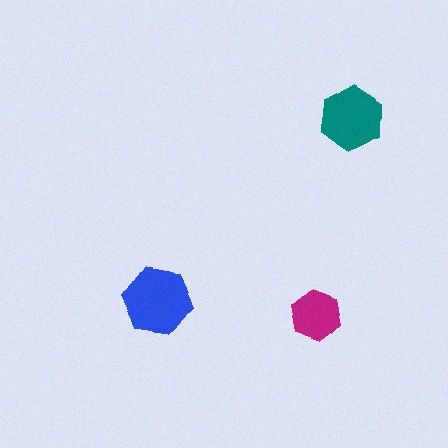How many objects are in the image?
There are 3 objects in the image.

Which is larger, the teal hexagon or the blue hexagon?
The blue one.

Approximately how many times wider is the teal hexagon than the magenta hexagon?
About 1.5 times wider.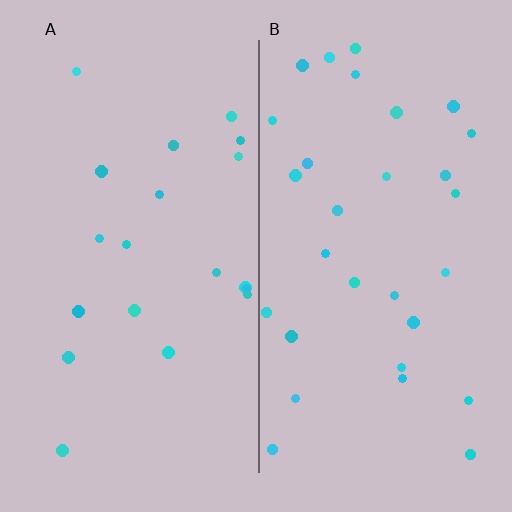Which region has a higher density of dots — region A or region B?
B (the right).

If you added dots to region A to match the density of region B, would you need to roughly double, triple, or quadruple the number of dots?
Approximately double.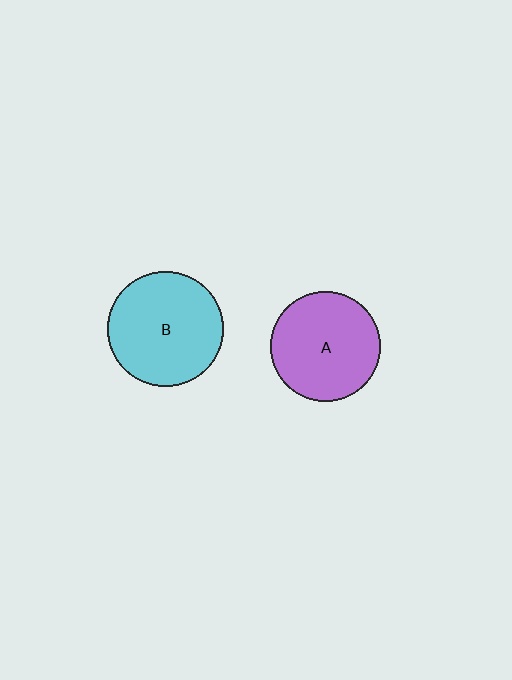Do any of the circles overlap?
No, none of the circles overlap.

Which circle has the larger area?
Circle B (cyan).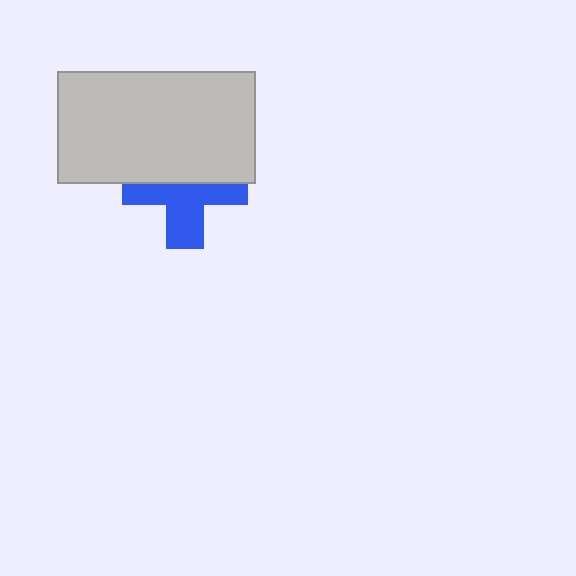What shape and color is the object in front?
The object in front is a light gray rectangle.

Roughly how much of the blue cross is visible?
About half of it is visible (roughly 53%).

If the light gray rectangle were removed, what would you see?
You would see the complete blue cross.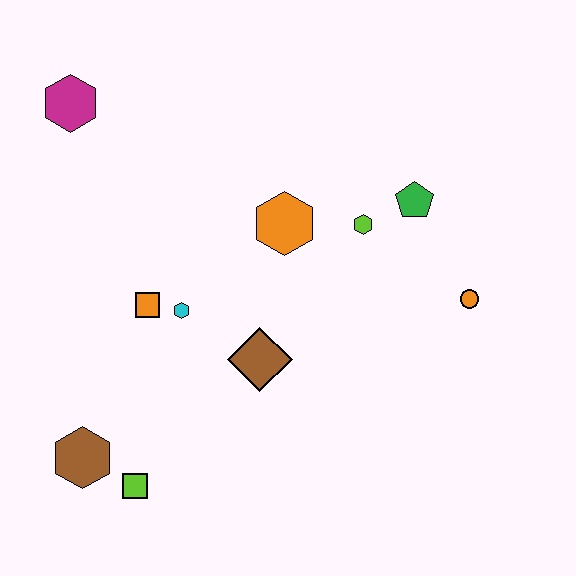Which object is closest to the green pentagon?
The lime hexagon is closest to the green pentagon.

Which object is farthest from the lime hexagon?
The brown hexagon is farthest from the lime hexagon.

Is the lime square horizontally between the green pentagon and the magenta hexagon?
Yes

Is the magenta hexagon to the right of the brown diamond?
No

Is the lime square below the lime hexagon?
Yes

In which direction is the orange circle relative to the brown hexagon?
The orange circle is to the right of the brown hexagon.